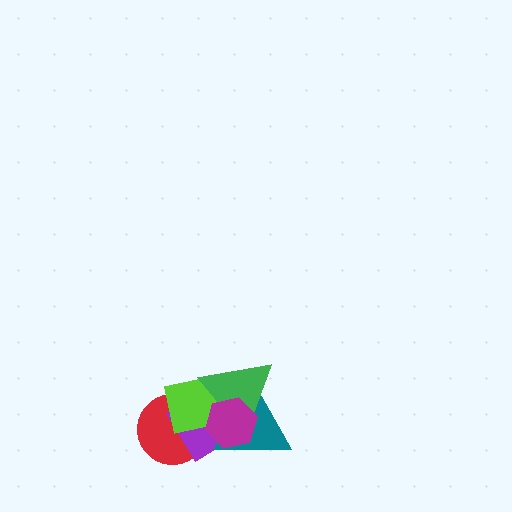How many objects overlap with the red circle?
2 objects overlap with the red circle.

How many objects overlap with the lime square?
5 objects overlap with the lime square.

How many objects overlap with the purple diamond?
5 objects overlap with the purple diamond.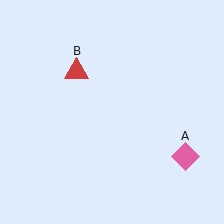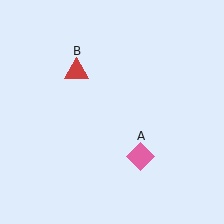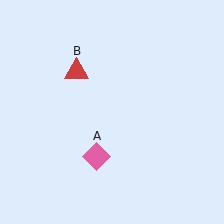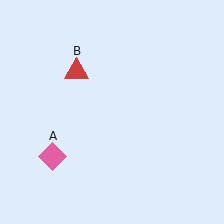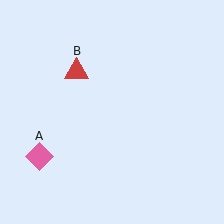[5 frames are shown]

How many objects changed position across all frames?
1 object changed position: pink diamond (object A).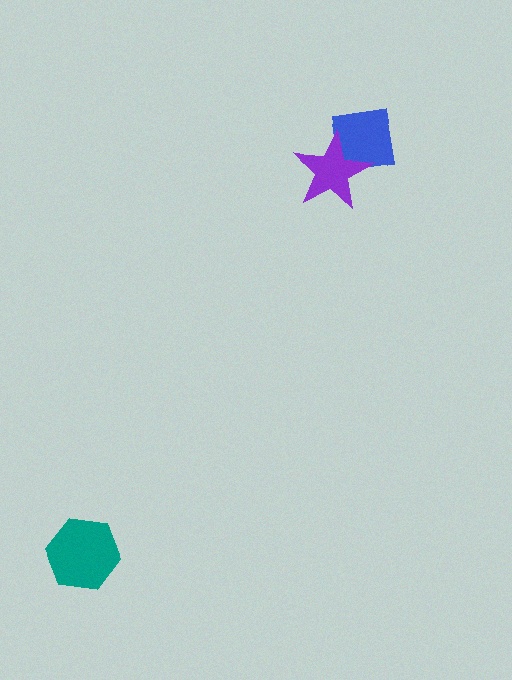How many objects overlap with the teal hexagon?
0 objects overlap with the teal hexagon.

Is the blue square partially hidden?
Yes, it is partially covered by another shape.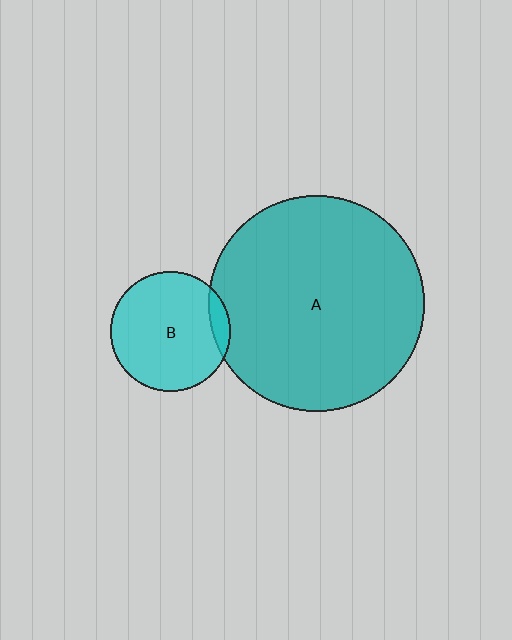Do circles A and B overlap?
Yes.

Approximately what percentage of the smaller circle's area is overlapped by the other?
Approximately 10%.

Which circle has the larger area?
Circle A (teal).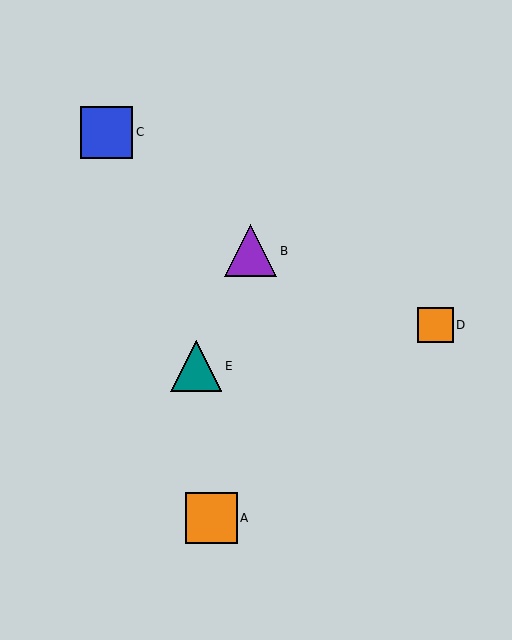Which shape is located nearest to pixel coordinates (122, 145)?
The blue square (labeled C) at (107, 132) is nearest to that location.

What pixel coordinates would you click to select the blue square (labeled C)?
Click at (107, 132) to select the blue square C.